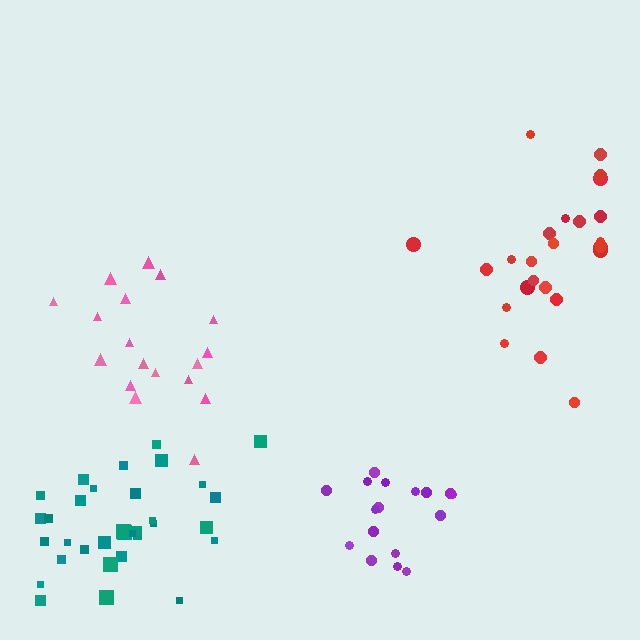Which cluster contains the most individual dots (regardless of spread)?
Teal (34).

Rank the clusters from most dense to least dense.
purple, teal, red, pink.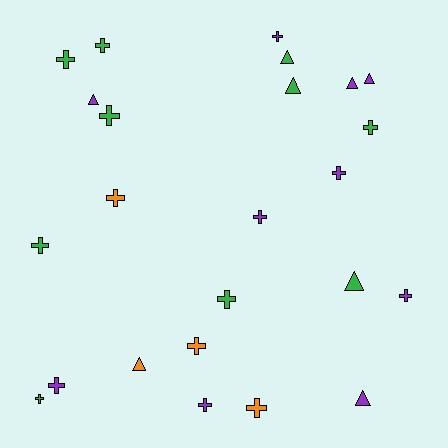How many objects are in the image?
There are 24 objects.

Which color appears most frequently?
Green, with 10 objects.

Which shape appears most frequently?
Cross, with 16 objects.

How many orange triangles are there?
There is 1 orange triangle.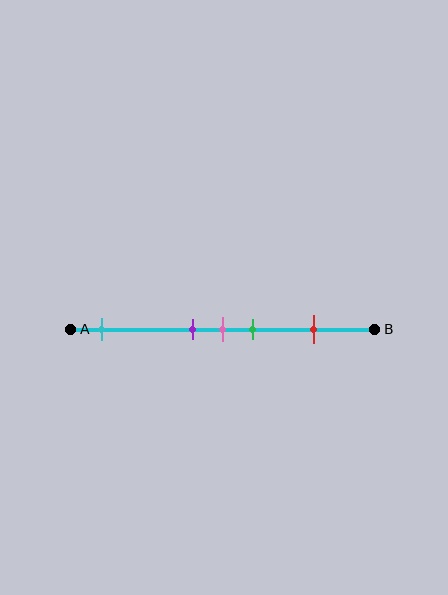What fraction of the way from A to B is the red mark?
The red mark is approximately 80% (0.8) of the way from A to B.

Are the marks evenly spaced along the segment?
No, the marks are not evenly spaced.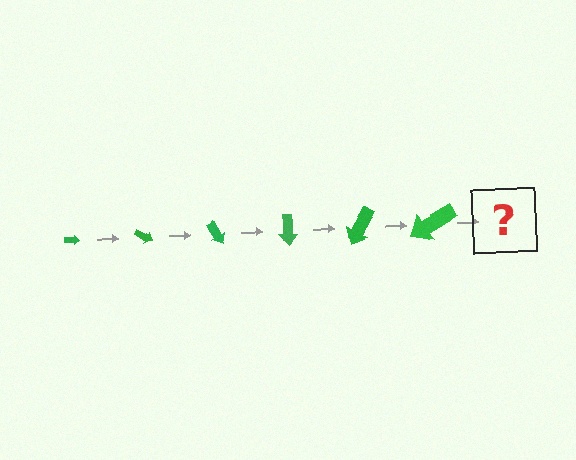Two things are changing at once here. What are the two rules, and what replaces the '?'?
The two rules are that the arrow grows larger each step and it rotates 30 degrees each step. The '?' should be an arrow, larger than the previous one and rotated 180 degrees from the start.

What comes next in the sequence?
The next element should be an arrow, larger than the previous one and rotated 180 degrees from the start.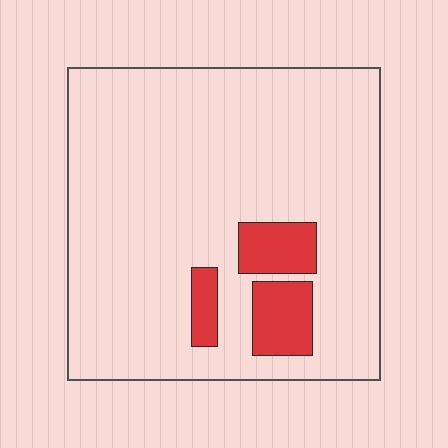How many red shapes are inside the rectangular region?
3.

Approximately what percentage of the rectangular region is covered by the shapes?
Approximately 10%.